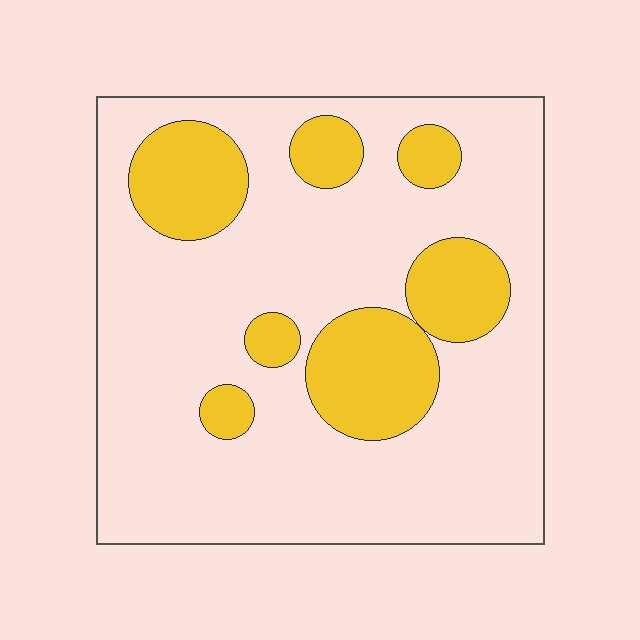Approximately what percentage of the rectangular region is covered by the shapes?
Approximately 25%.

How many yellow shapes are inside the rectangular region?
7.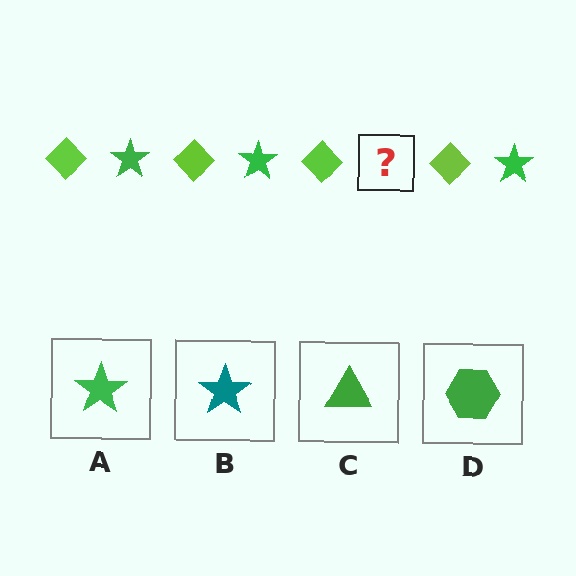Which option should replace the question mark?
Option A.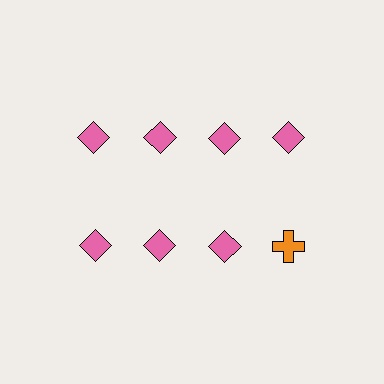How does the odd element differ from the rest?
It differs in both color (orange instead of pink) and shape (cross instead of diamond).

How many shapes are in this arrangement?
There are 8 shapes arranged in a grid pattern.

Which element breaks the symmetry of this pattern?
The orange cross in the second row, second from right column breaks the symmetry. All other shapes are pink diamonds.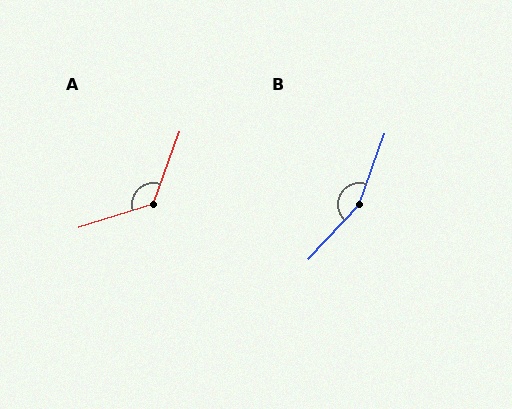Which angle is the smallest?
A, at approximately 127 degrees.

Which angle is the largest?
B, at approximately 157 degrees.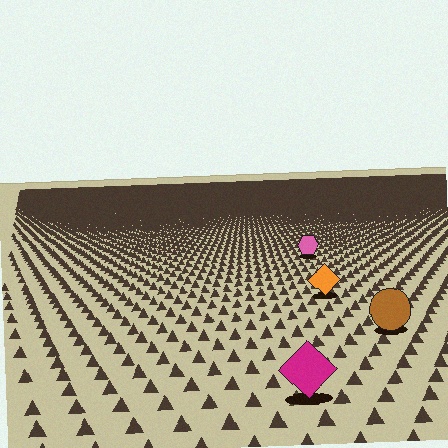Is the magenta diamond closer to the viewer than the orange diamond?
Yes. The magenta diamond is closer — you can tell from the texture gradient: the ground texture is coarser near it.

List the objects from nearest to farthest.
From nearest to farthest: the magenta diamond, the brown circle, the orange diamond, the pink hexagon.